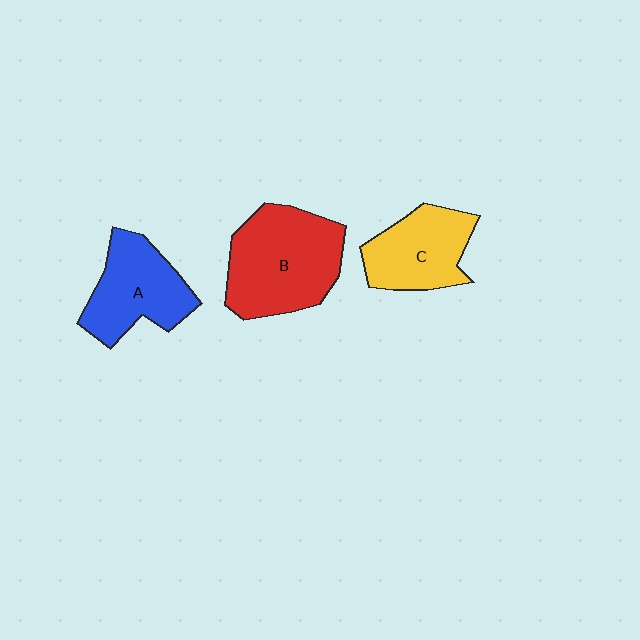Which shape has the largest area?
Shape B (red).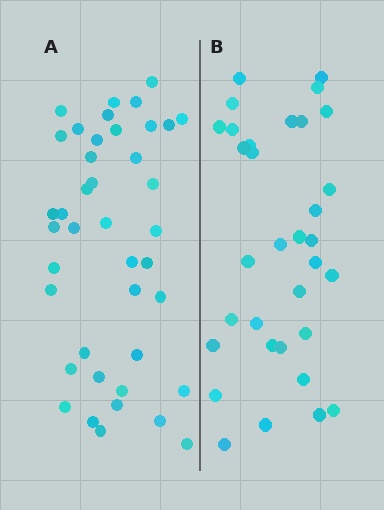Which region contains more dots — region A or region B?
Region A (the left region) has more dots.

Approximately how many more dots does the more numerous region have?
Region A has roughly 8 or so more dots than region B.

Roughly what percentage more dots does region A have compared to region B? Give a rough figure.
About 25% more.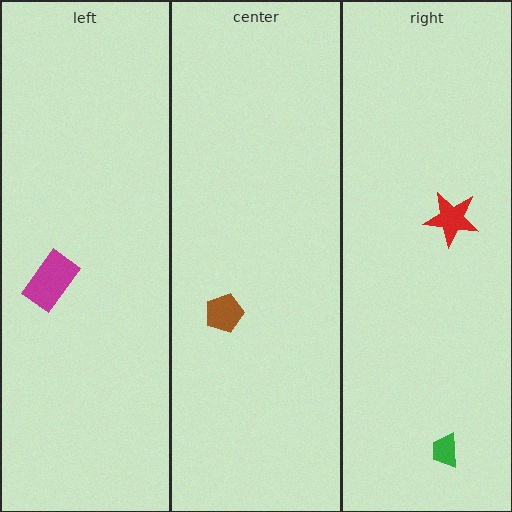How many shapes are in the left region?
1.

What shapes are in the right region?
The red star, the green trapezoid.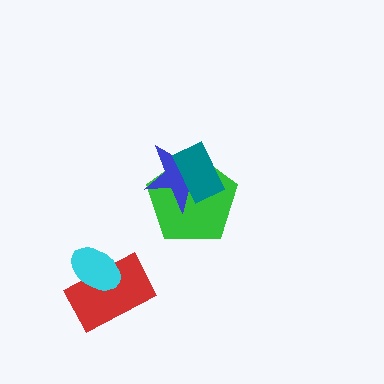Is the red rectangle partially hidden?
Yes, it is partially covered by another shape.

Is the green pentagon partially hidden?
Yes, it is partially covered by another shape.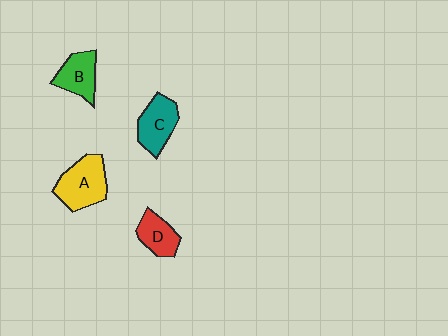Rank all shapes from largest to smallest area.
From largest to smallest: A (yellow), C (teal), B (green), D (red).